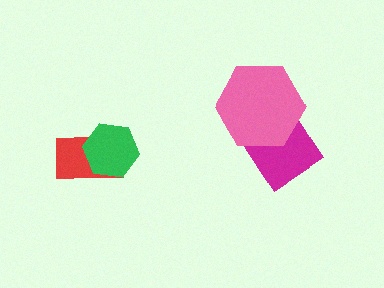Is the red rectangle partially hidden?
Yes, it is partially covered by another shape.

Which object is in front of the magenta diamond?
The pink hexagon is in front of the magenta diamond.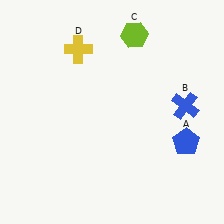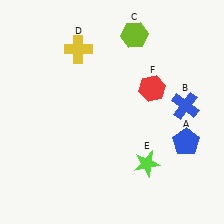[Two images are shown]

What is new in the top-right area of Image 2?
A red hexagon (F) was added in the top-right area of Image 2.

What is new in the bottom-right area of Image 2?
A lime star (E) was added in the bottom-right area of Image 2.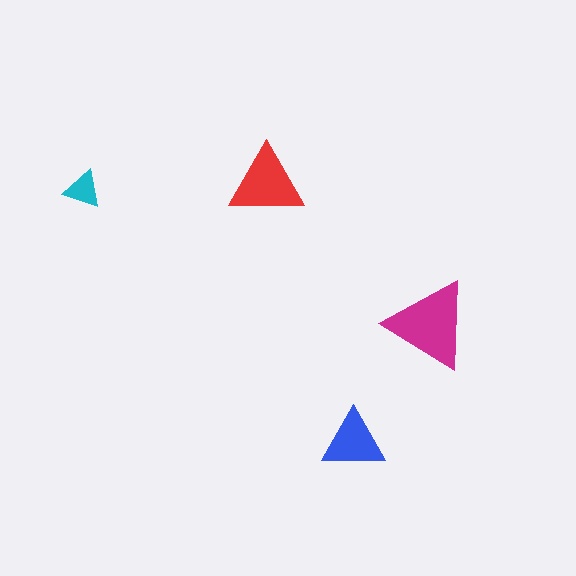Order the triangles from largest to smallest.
the magenta one, the red one, the blue one, the cyan one.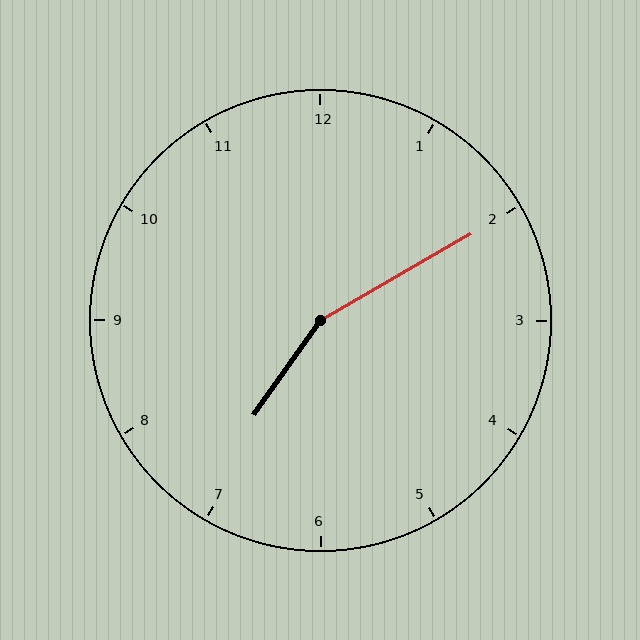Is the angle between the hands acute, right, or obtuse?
It is obtuse.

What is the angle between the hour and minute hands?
Approximately 155 degrees.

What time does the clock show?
7:10.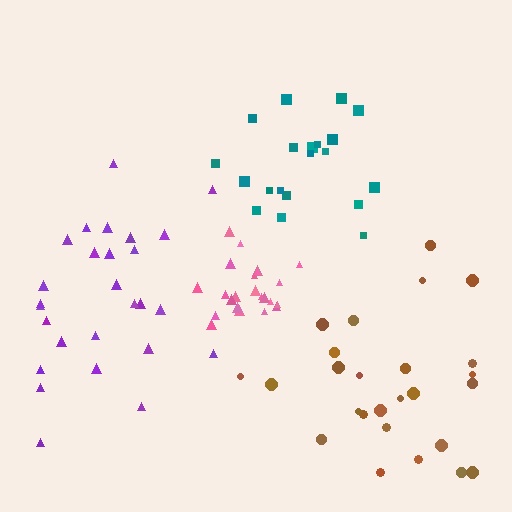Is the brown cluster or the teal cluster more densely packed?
Teal.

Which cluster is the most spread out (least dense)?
Purple.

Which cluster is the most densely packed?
Pink.